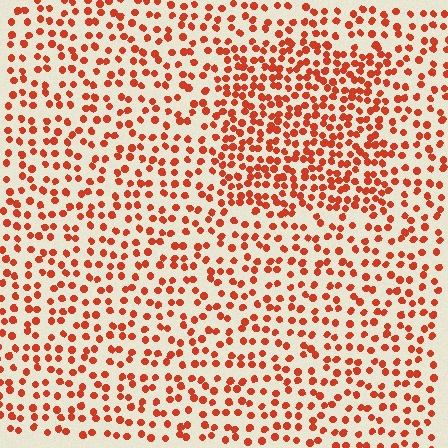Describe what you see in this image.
The image contains small red elements arranged at two different densities. A rectangle-shaped region is visible where the elements are more densely packed than the surrounding area.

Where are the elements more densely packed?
The elements are more densely packed inside the rectangle boundary.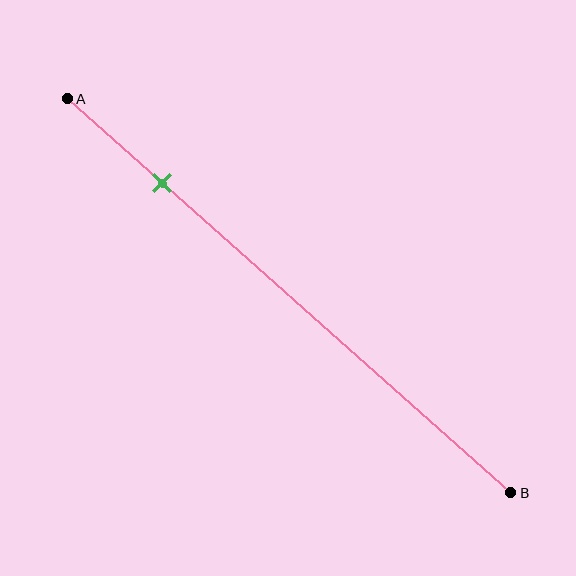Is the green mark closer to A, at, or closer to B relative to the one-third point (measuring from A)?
The green mark is closer to point A than the one-third point of segment AB.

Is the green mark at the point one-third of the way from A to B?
No, the mark is at about 20% from A, not at the 33% one-third point.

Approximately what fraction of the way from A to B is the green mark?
The green mark is approximately 20% of the way from A to B.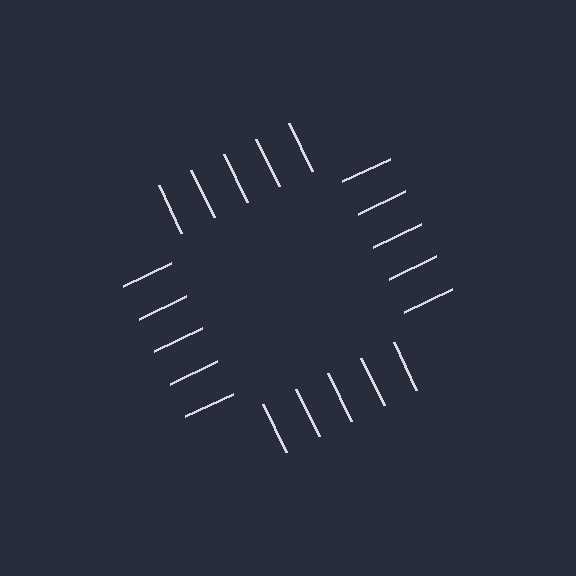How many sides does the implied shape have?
4 sides — the line-ends trace a square.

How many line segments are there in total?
20 — 5 along each of the 4 edges.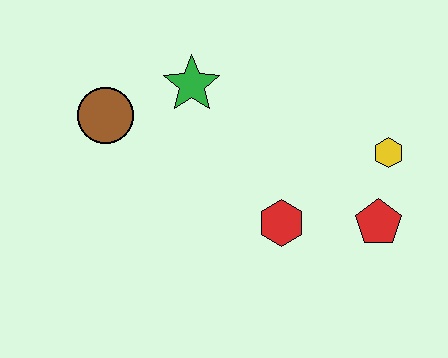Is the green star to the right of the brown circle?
Yes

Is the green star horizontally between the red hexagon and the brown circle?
Yes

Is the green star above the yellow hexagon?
Yes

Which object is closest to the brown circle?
The green star is closest to the brown circle.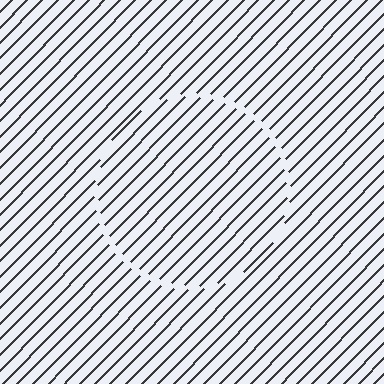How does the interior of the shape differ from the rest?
The interior of the shape contains the same grating, shifted by half a period — the contour is defined by the phase discontinuity where line-ends from the inner and outer gratings abut.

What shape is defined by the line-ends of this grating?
An illusory circle. The interior of the shape contains the same grating, shifted by half a period — the contour is defined by the phase discontinuity where line-ends from the inner and outer gratings abut.